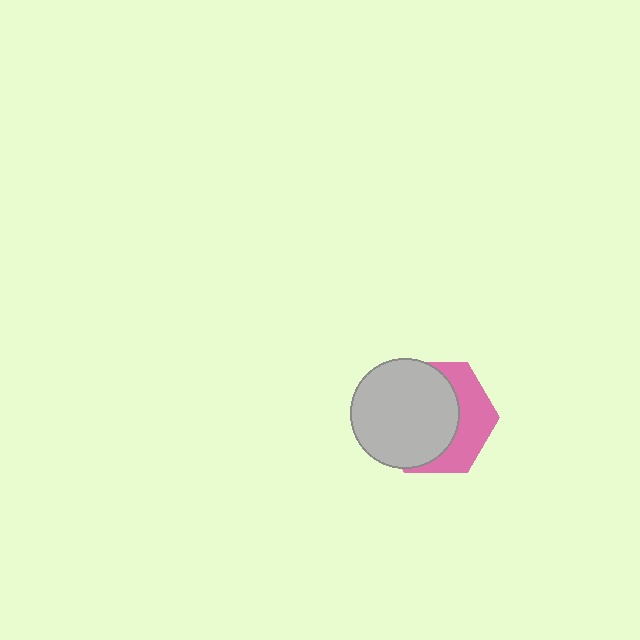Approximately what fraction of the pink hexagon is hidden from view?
Roughly 62% of the pink hexagon is hidden behind the light gray circle.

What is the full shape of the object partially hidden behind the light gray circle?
The partially hidden object is a pink hexagon.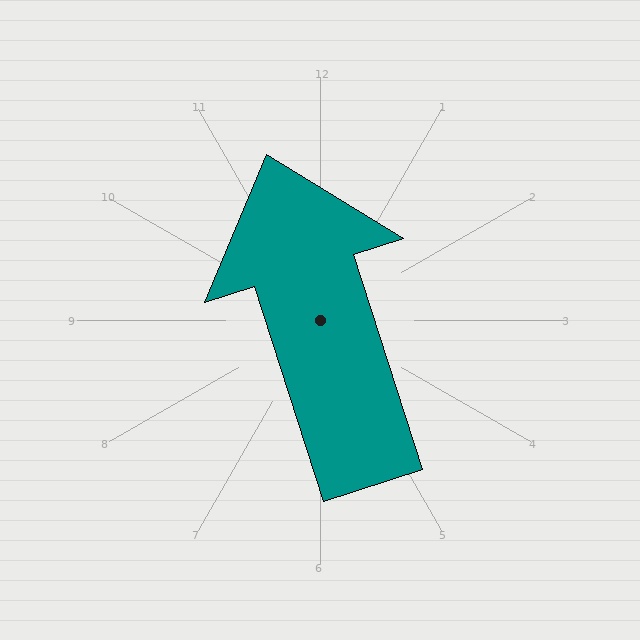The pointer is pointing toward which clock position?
Roughly 11 o'clock.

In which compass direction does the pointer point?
North.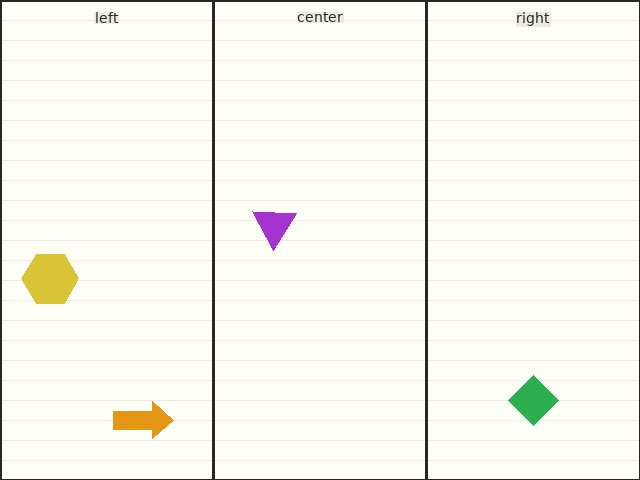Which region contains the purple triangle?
The center region.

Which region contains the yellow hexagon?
The left region.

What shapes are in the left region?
The orange arrow, the yellow hexagon.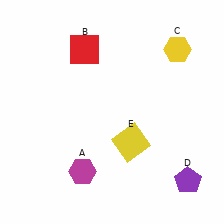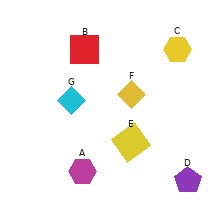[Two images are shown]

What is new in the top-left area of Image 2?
A cyan diamond (G) was added in the top-left area of Image 2.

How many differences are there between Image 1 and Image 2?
There are 2 differences between the two images.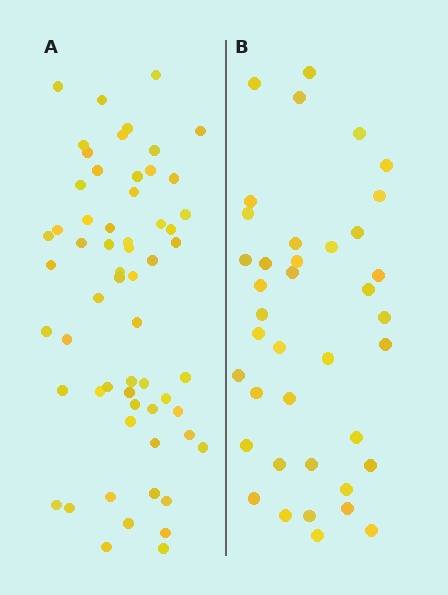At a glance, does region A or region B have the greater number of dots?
Region A (the left region) has more dots.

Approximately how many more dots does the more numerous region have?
Region A has approximately 20 more dots than region B.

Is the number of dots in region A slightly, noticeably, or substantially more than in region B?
Region A has substantially more. The ratio is roughly 1.5 to 1.